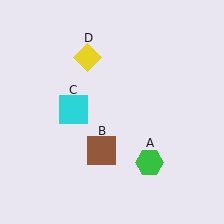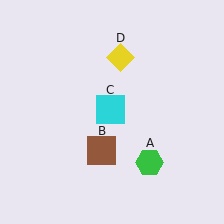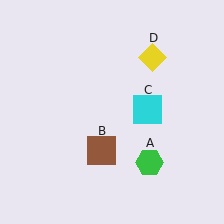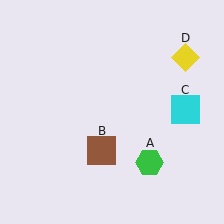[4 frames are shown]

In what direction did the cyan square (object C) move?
The cyan square (object C) moved right.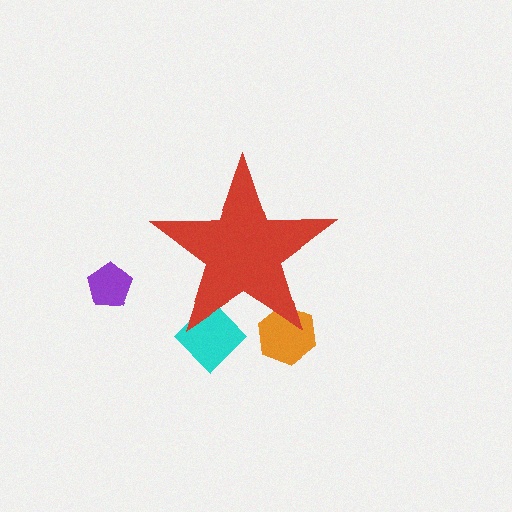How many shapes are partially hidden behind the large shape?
2 shapes are partially hidden.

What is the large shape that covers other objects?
A red star.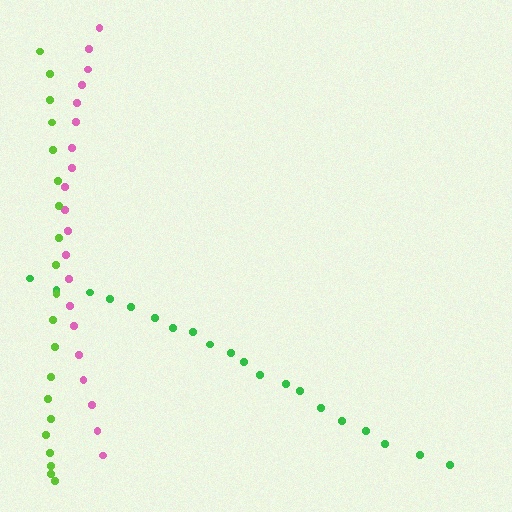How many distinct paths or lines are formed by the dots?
There are 3 distinct paths.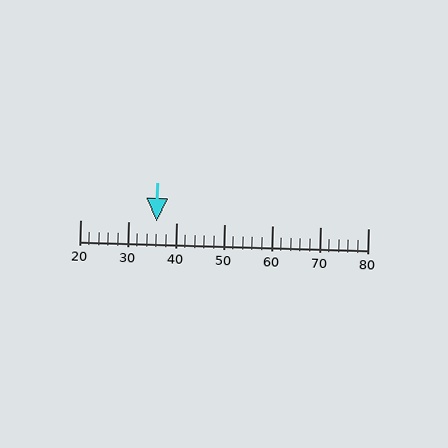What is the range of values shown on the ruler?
The ruler shows values from 20 to 80.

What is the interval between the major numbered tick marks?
The major tick marks are spaced 10 units apart.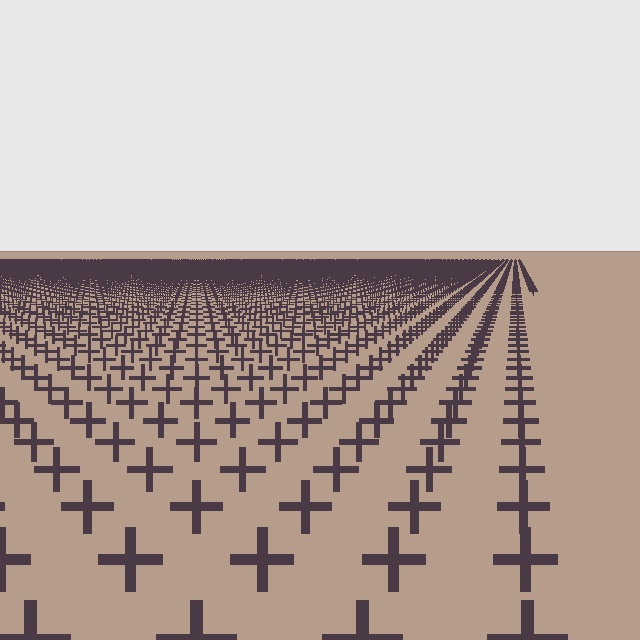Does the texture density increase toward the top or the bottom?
Density increases toward the top.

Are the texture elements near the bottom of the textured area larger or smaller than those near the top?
Larger. Near the bottom, elements are closer to the viewer and appear at a bigger on-screen size.